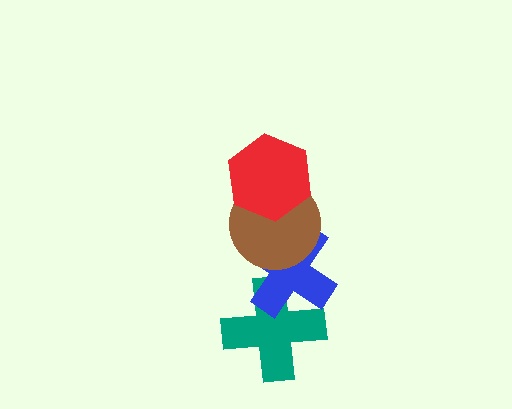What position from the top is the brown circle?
The brown circle is 2nd from the top.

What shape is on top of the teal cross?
The blue cross is on top of the teal cross.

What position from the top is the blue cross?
The blue cross is 3rd from the top.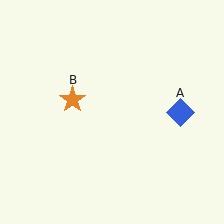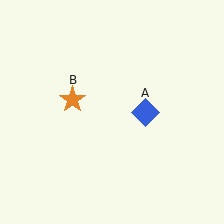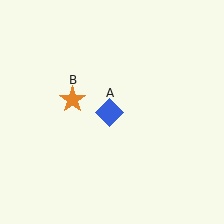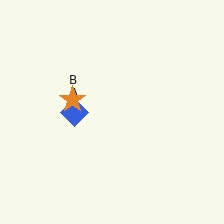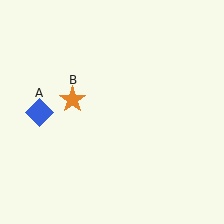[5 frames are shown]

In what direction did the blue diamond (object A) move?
The blue diamond (object A) moved left.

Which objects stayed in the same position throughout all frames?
Orange star (object B) remained stationary.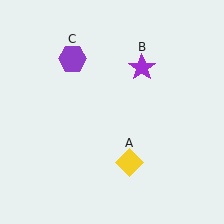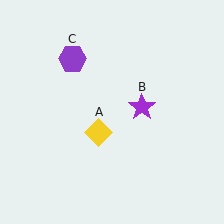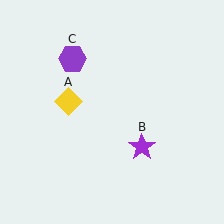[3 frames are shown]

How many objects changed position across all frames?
2 objects changed position: yellow diamond (object A), purple star (object B).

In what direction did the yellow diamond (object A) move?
The yellow diamond (object A) moved up and to the left.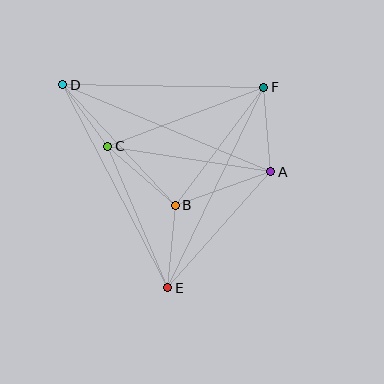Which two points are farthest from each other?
Points D and E are farthest from each other.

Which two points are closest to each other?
Points C and D are closest to each other.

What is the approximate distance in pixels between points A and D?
The distance between A and D is approximately 225 pixels.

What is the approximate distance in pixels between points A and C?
The distance between A and C is approximately 165 pixels.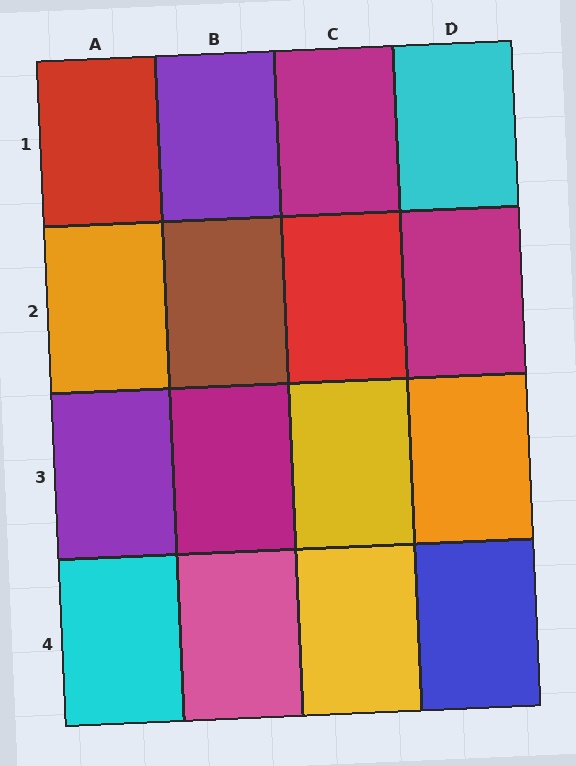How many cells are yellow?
2 cells are yellow.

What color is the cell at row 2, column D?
Magenta.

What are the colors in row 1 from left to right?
Red, purple, magenta, cyan.